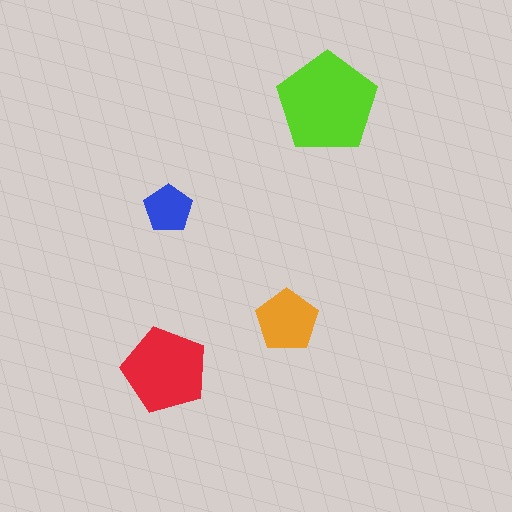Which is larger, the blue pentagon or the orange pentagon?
The orange one.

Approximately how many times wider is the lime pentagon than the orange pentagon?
About 1.5 times wider.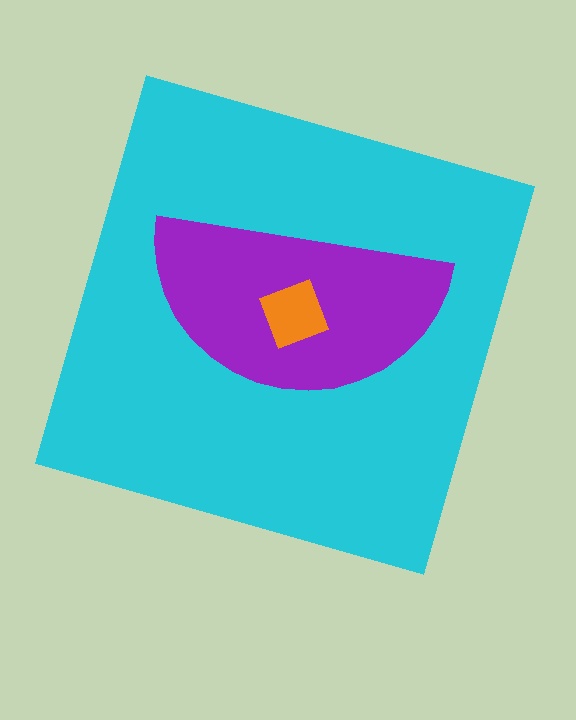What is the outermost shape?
The cyan square.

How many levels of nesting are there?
3.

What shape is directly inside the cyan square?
The purple semicircle.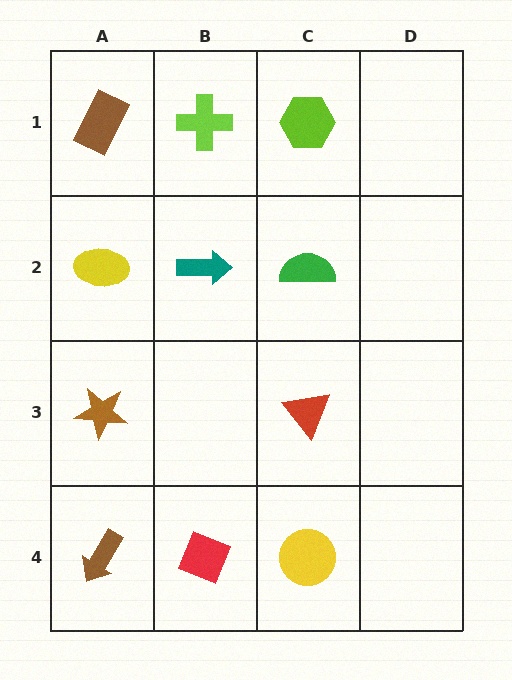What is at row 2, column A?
A yellow ellipse.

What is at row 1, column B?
A lime cross.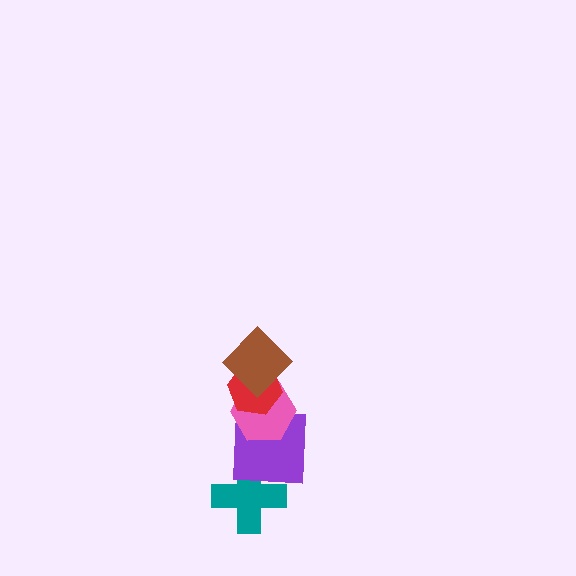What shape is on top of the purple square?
The pink hexagon is on top of the purple square.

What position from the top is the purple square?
The purple square is 4th from the top.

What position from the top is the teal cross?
The teal cross is 5th from the top.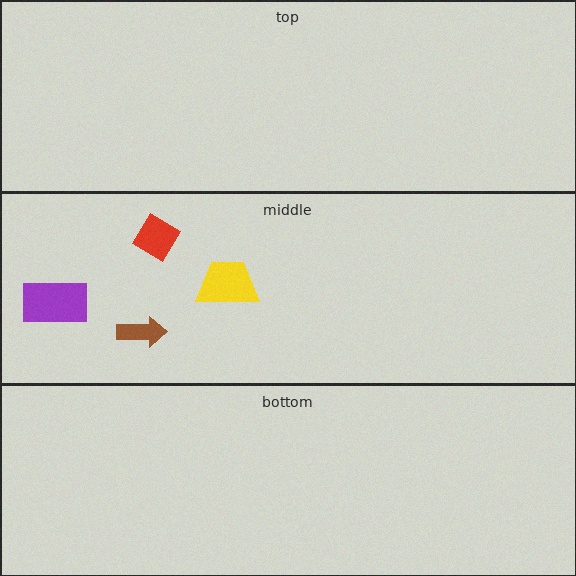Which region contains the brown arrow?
The middle region.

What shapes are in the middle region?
The brown arrow, the red diamond, the yellow trapezoid, the purple rectangle.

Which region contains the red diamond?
The middle region.